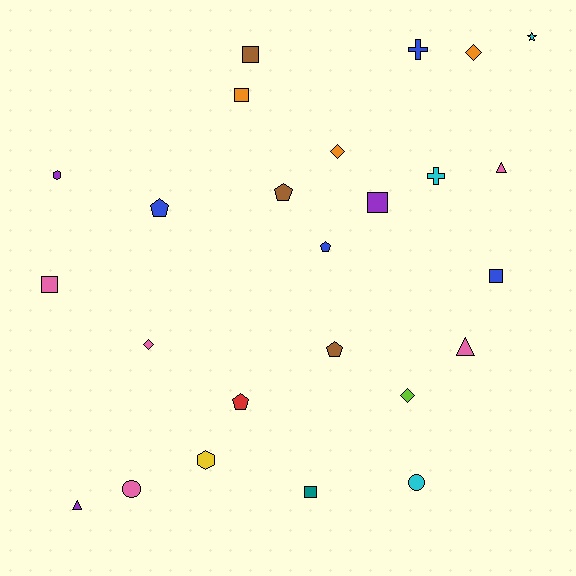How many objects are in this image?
There are 25 objects.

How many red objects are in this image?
There is 1 red object.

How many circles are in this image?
There are 2 circles.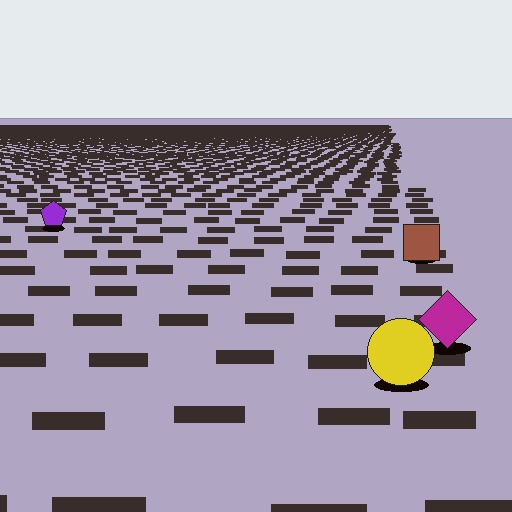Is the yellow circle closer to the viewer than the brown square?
Yes. The yellow circle is closer — you can tell from the texture gradient: the ground texture is coarser near it.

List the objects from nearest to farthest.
From nearest to farthest: the yellow circle, the magenta diamond, the brown square, the purple pentagon.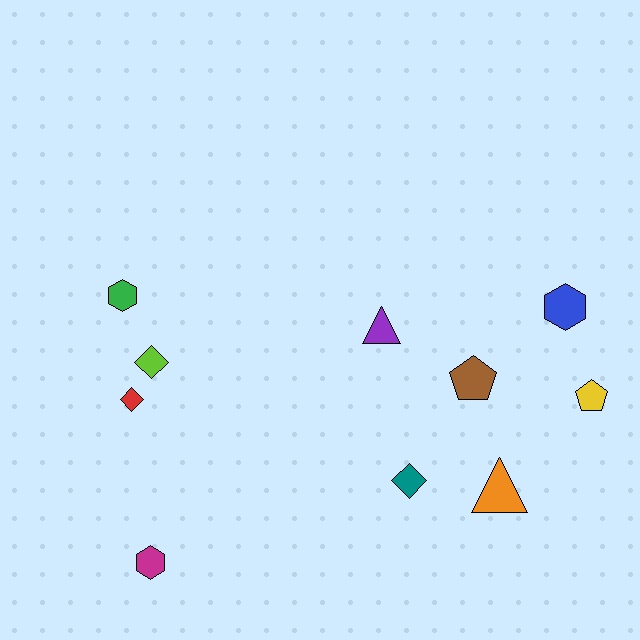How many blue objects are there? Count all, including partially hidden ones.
There is 1 blue object.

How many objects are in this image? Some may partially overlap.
There are 10 objects.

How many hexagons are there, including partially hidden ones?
There are 3 hexagons.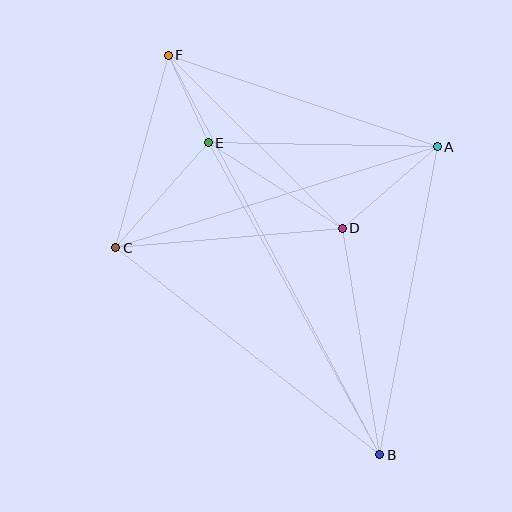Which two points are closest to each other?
Points E and F are closest to each other.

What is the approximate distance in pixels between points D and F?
The distance between D and F is approximately 246 pixels.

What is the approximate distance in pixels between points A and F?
The distance between A and F is approximately 284 pixels.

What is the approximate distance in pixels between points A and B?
The distance between A and B is approximately 313 pixels.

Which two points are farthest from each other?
Points B and F are farthest from each other.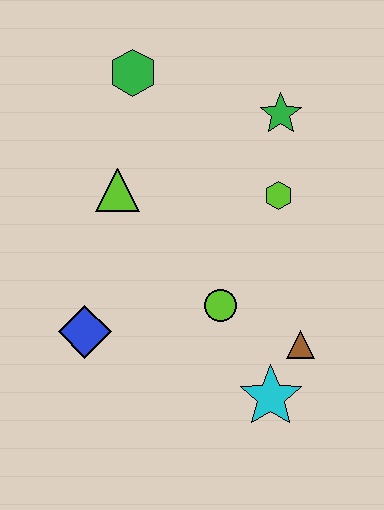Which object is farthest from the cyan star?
The green hexagon is farthest from the cyan star.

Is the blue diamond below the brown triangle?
No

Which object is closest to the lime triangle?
The green hexagon is closest to the lime triangle.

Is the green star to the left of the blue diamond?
No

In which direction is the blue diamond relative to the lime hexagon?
The blue diamond is to the left of the lime hexagon.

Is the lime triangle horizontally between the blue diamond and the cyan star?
Yes